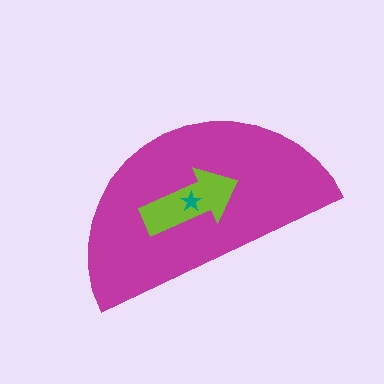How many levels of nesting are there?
3.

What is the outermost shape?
The magenta semicircle.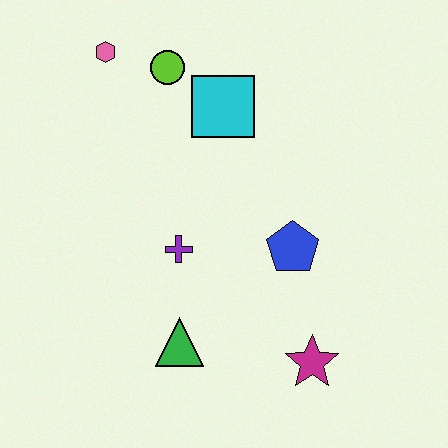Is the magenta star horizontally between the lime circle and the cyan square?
No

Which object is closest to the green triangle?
The purple cross is closest to the green triangle.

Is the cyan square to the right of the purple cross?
Yes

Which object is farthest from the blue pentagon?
The pink hexagon is farthest from the blue pentagon.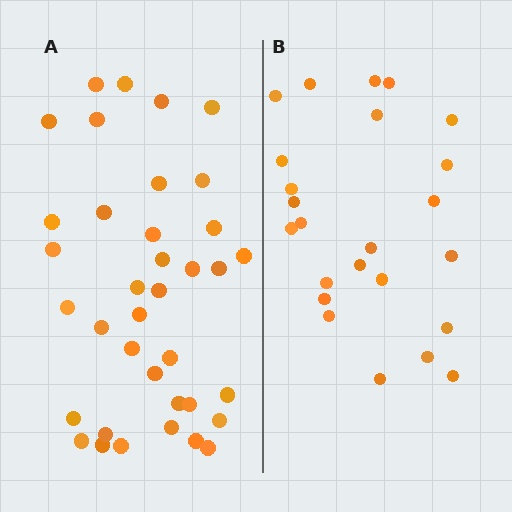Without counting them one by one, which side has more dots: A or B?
Region A (the left region) has more dots.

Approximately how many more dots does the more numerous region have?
Region A has approximately 15 more dots than region B.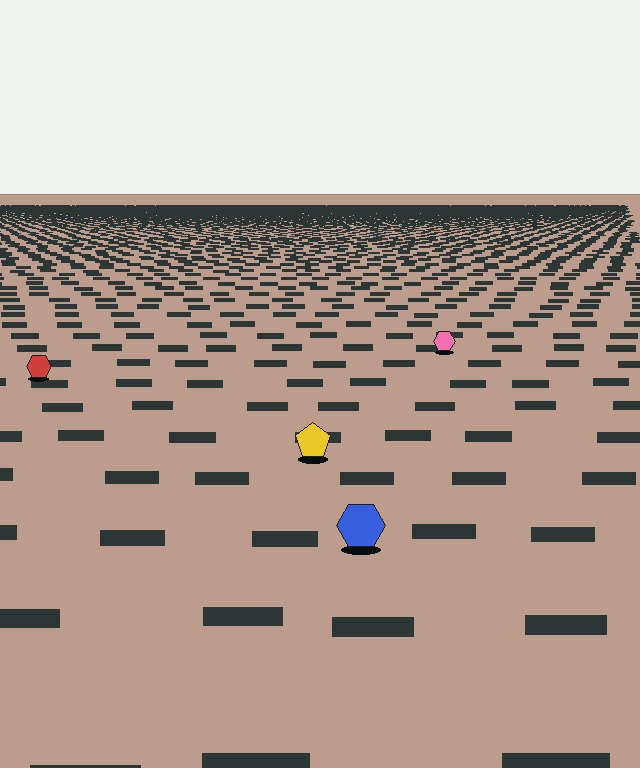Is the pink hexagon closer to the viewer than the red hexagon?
No. The red hexagon is closer — you can tell from the texture gradient: the ground texture is coarser near it.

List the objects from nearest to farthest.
From nearest to farthest: the blue hexagon, the yellow pentagon, the red hexagon, the pink hexagon.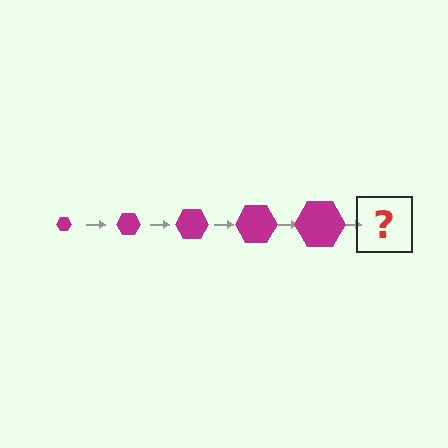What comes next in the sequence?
The next element should be a magenta hexagon, larger than the previous one.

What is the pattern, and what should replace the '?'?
The pattern is that the hexagon gets progressively larger each step. The '?' should be a magenta hexagon, larger than the previous one.